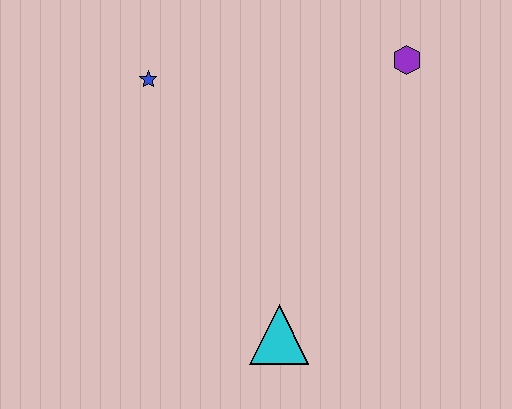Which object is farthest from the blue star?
The cyan triangle is farthest from the blue star.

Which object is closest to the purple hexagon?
The blue star is closest to the purple hexagon.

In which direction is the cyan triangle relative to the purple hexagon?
The cyan triangle is below the purple hexagon.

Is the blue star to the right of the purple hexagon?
No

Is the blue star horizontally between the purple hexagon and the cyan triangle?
No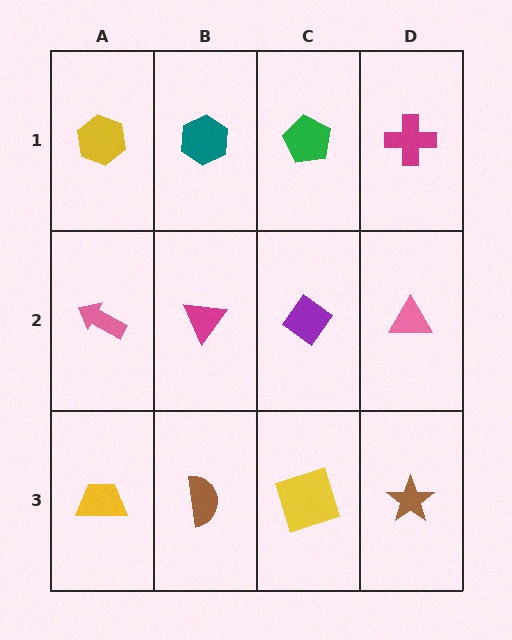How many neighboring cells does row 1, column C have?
3.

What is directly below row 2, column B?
A brown semicircle.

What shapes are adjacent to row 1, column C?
A purple diamond (row 2, column C), a teal hexagon (row 1, column B), a magenta cross (row 1, column D).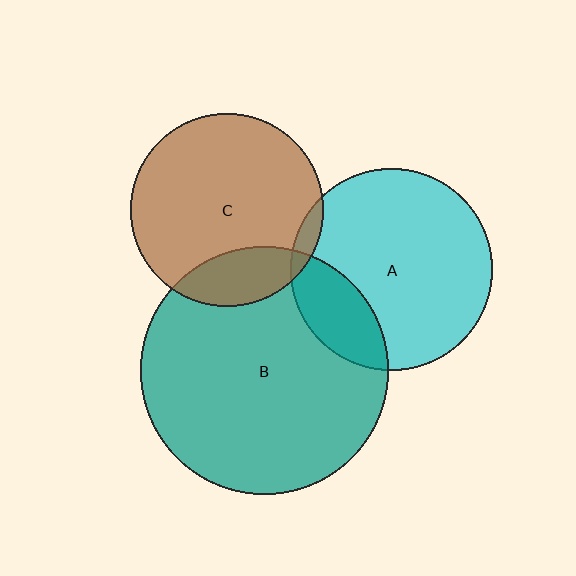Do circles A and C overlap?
Yes.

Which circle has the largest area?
Circle B (teal).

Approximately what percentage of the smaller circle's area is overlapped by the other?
Approximately 5%.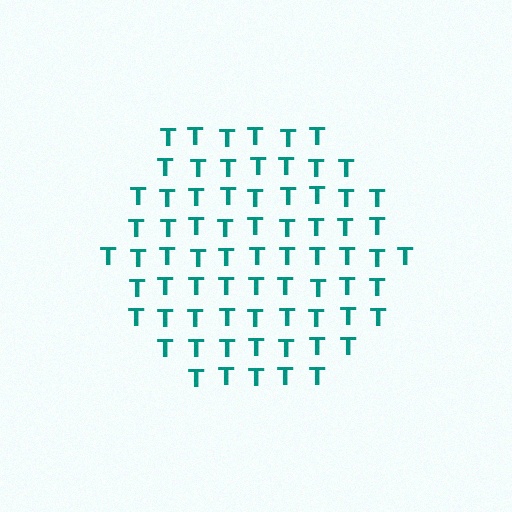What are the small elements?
The small elements are letter T's.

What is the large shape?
The large shape is a hexagon.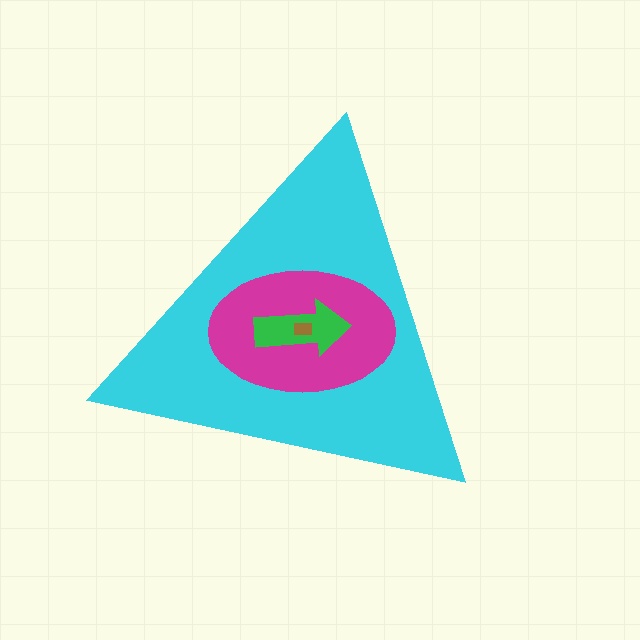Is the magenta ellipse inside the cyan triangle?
Yes.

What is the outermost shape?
The cyan triangle.